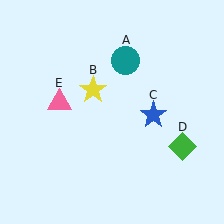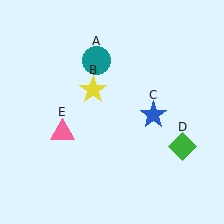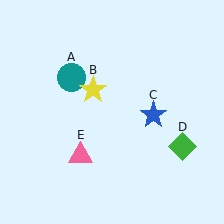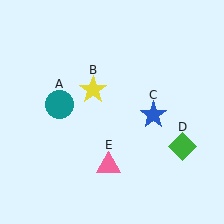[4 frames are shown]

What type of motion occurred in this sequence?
The teal circle (object A), pink triangle (object E) rotated counterclockwise around the center of the scene.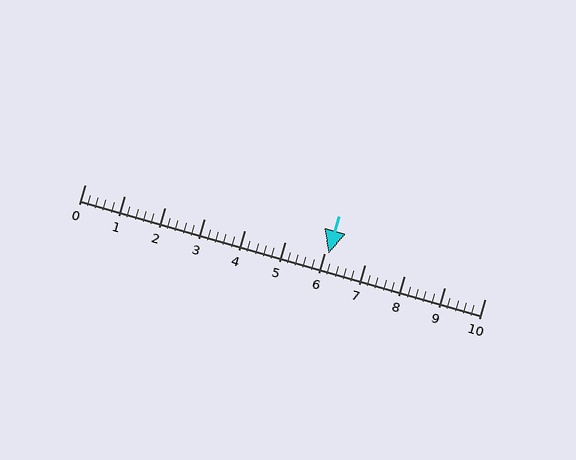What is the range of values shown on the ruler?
The ruler shows values from 0 to 10.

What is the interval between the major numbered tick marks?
The major tick marks are spaced 1 units apart.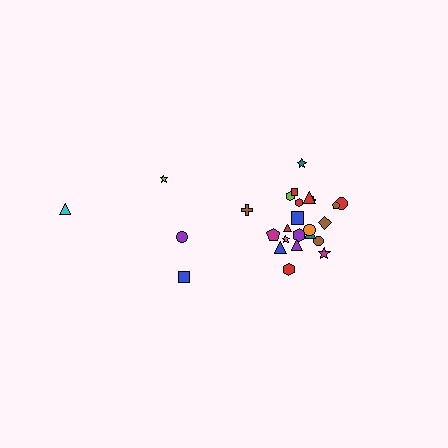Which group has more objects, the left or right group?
The right group.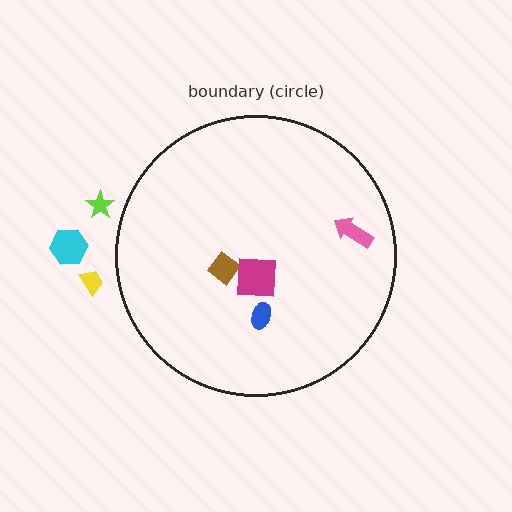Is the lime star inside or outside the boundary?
Outside.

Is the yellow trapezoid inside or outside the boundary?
Outside.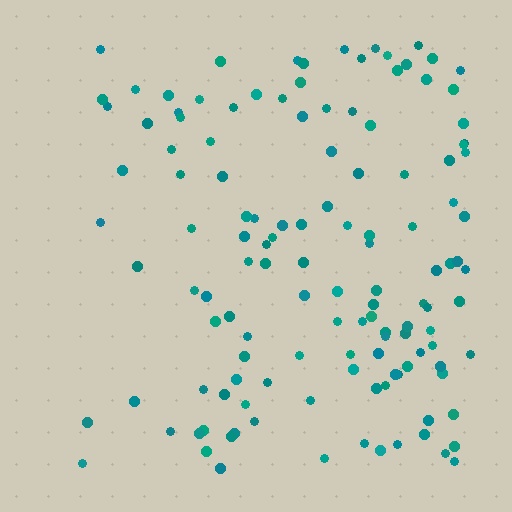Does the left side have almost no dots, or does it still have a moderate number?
Still a moderate number, just noticeably fewer than the right.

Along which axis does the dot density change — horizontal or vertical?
Horizontal.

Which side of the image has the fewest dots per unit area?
The left.